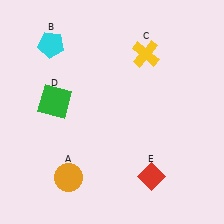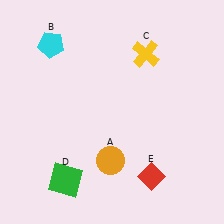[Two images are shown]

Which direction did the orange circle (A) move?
The orange circle (A) moved right.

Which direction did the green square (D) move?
The green square (D) moved down.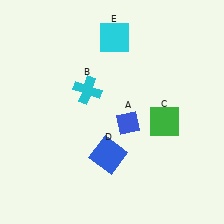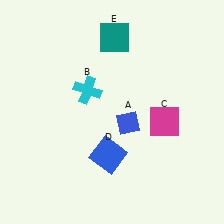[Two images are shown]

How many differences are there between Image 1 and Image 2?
There are 2 differences between the two images.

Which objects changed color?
C changed from green to magenta. E changed from cyan to teal.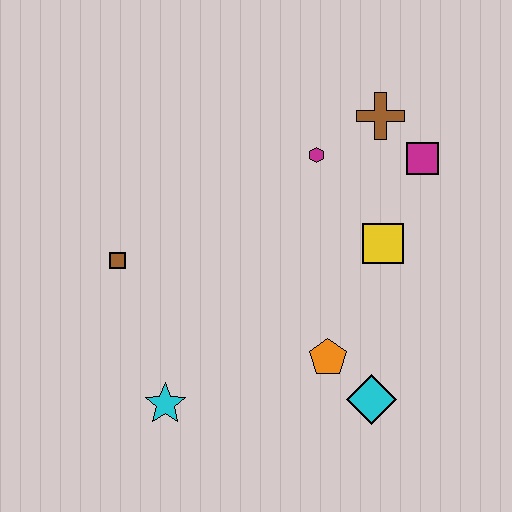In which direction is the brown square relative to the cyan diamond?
The brown square is to the left of the cyan diamond.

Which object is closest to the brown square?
The cyan star is closest to the brown square.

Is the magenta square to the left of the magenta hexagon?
No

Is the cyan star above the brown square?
No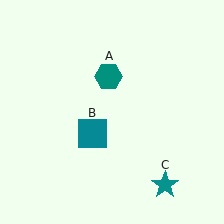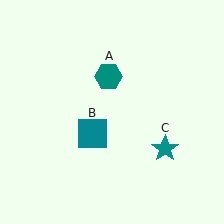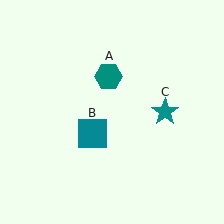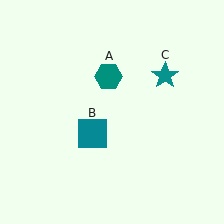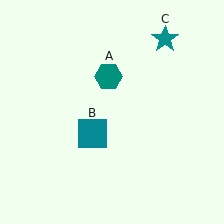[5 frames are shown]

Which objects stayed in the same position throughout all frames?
Teal hexagon (object A) and teal square (object B) remained stationary.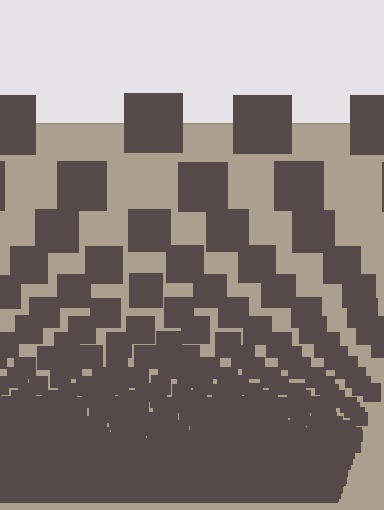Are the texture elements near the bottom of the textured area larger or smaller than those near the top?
Smaller. The gradient is inverted — elements near the bottom are smaller and denser.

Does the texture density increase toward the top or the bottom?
Density increases toward the bottom.